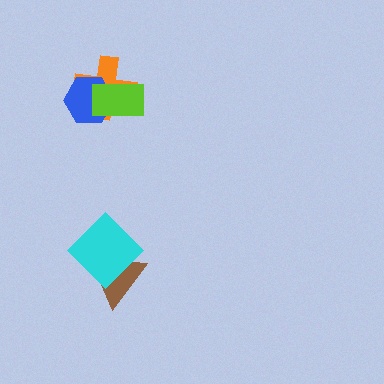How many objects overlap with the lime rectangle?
2 objects overlap with the lime rectangle.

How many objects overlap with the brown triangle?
1 object overlaps with the brown triangle.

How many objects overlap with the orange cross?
2 objects overlap with the orange cross.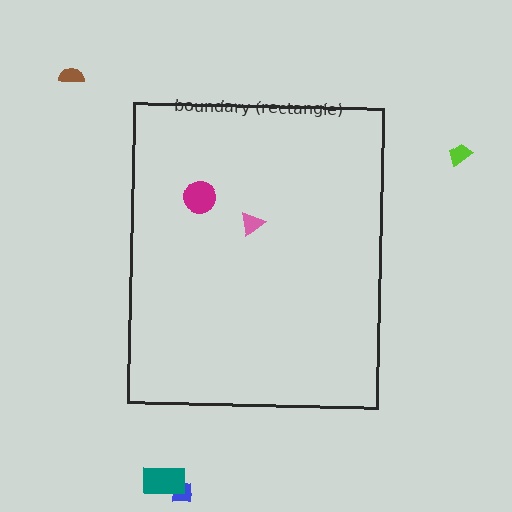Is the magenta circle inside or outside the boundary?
Inside.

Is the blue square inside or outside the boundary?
Outside.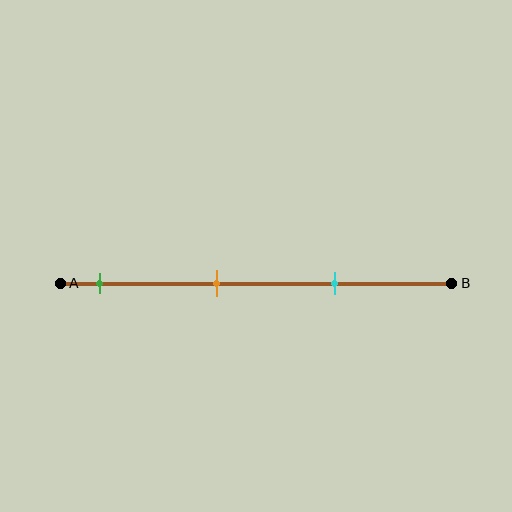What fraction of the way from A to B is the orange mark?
The orange mark is approximately 40% (0.4) of the way from A to B.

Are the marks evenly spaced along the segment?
Yes, the marks are approximately evenly spaced.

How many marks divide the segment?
There are 3 marks dividing the segment.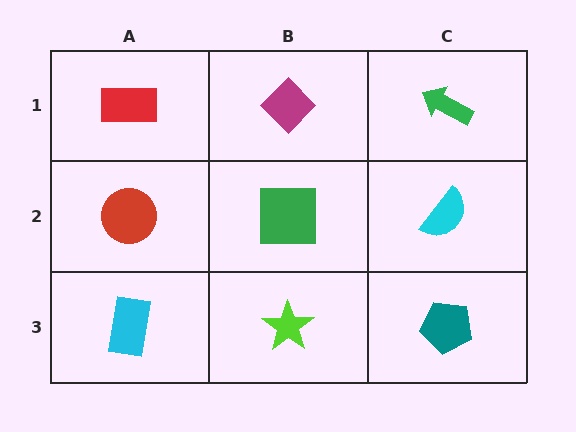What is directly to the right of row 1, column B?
A green arrow.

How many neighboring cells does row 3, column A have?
2.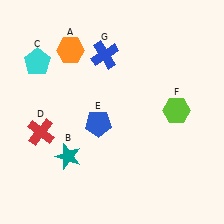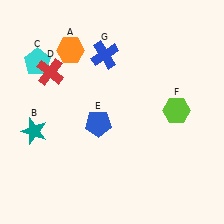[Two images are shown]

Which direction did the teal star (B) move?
The teal star (B) moved left.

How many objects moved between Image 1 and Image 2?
2 objects moved between the two images.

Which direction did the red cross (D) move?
The red cross (D) moved up.